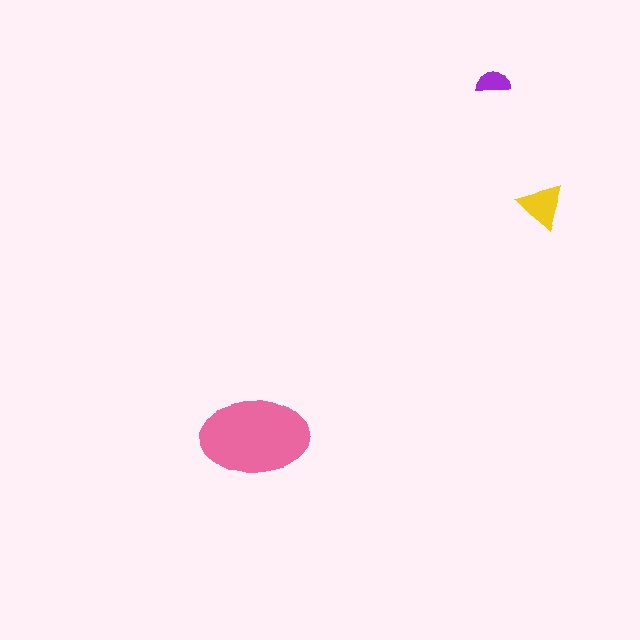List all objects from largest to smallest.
The pink ellipse, the yellow triangle, the purple semicircle.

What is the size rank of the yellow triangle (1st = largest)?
2nd.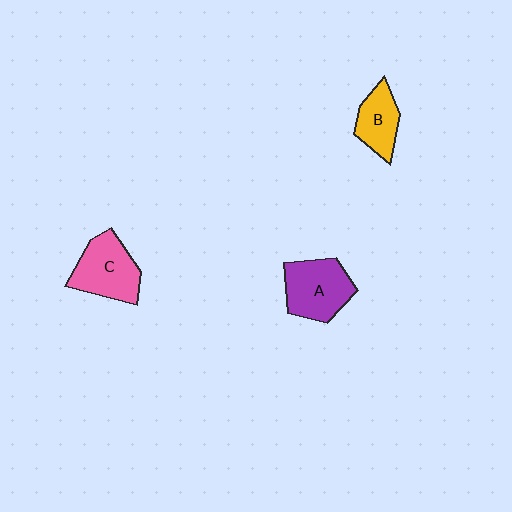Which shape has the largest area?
Shape A (purple).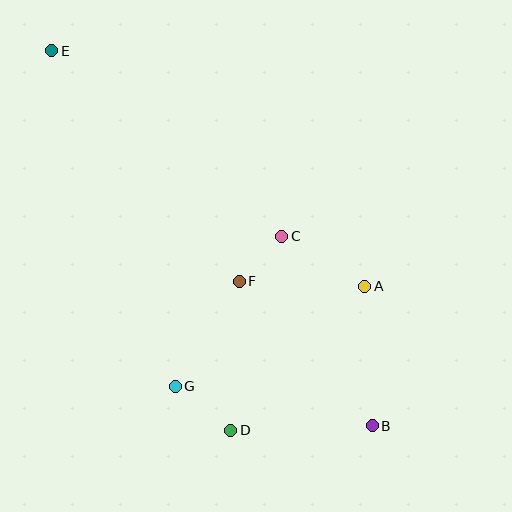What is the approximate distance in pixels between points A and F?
The distance between A and F is approximately 126 pixels.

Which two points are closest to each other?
Points C and F are closest to each other.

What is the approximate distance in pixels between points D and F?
The distance between D and F is approximately 149 pixels.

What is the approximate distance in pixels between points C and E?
The distance between C and E is approximately 295 pixels.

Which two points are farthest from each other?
Points B and E are farthest from each other.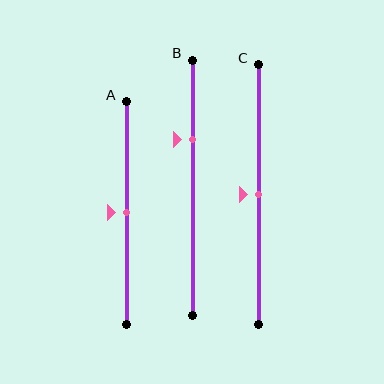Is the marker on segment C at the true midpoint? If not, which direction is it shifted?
Yes, the marker on segment C is at the true midpoint.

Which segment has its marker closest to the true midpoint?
Segment A has its marker closest to the true midpoint.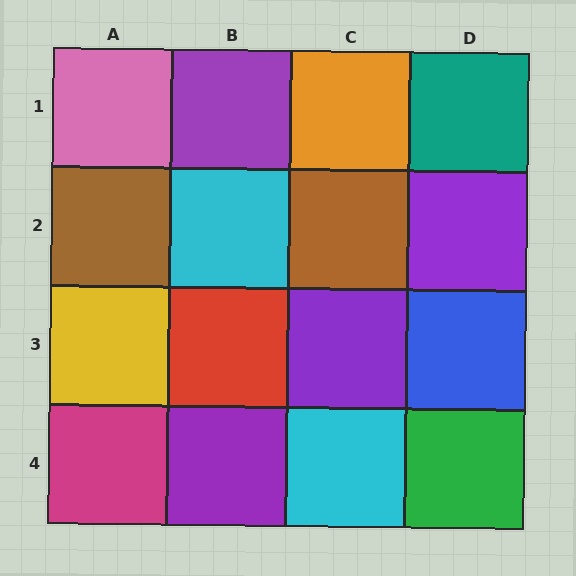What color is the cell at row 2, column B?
Cyan.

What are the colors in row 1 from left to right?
Pink, purple, orange, teal.